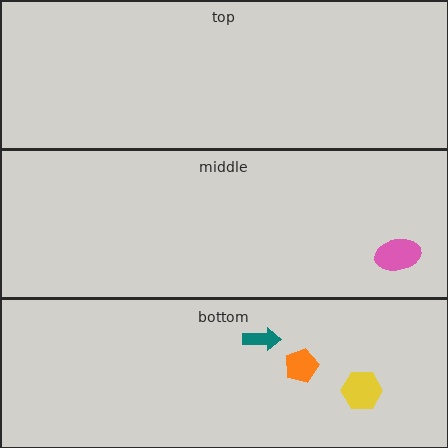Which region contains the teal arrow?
The bottom region.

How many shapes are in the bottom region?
3.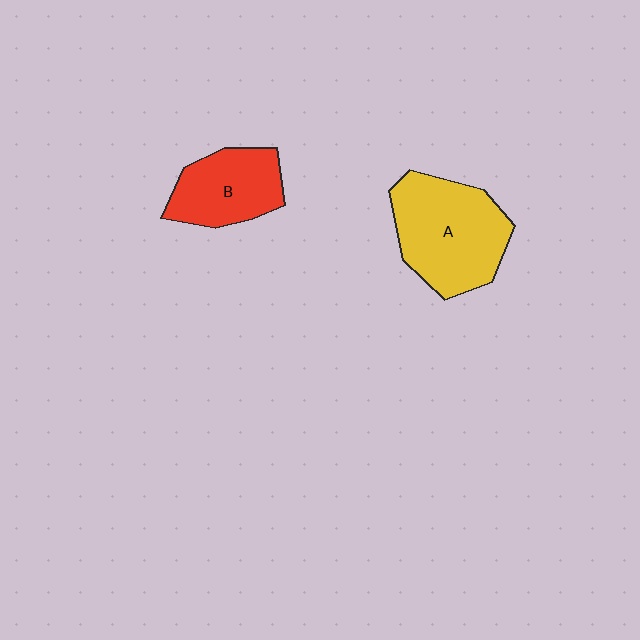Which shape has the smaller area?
Shape B (red).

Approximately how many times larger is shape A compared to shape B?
Approximately 1.5 times.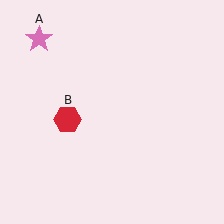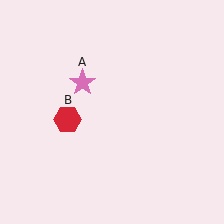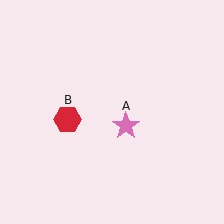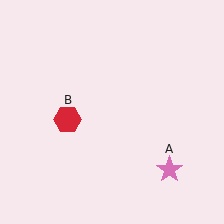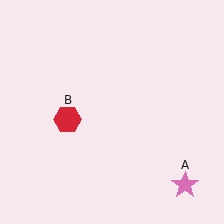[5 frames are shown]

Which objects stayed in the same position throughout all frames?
Red hexagon (object B) remained stationary.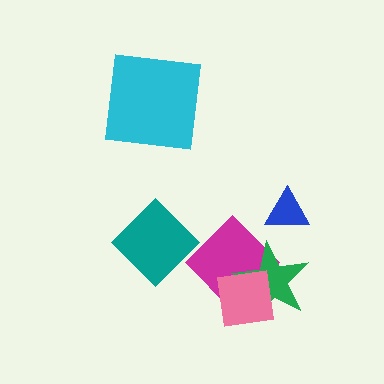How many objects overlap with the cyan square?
0 objects overlap with the cyan square.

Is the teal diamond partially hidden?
No, no other shape covers it.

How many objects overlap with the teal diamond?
1 object overlaps with the teal diamond.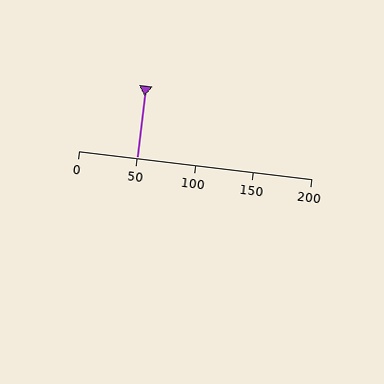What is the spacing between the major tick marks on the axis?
The major ticks are spaced 50 apart.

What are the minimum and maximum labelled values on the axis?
The axis runs from 0 to 200.